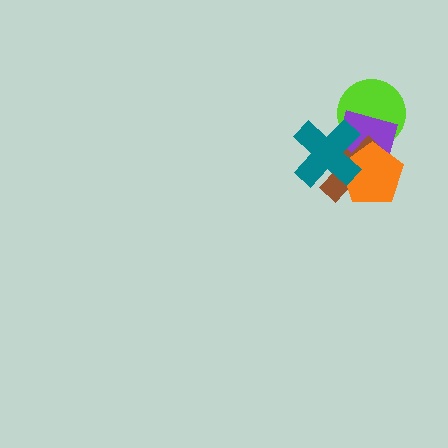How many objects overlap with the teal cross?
4 objects overlap with the teal cross.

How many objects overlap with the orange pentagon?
3 objects overlap with the orange pentagon.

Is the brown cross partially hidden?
Yes, it is partially covered by another shape.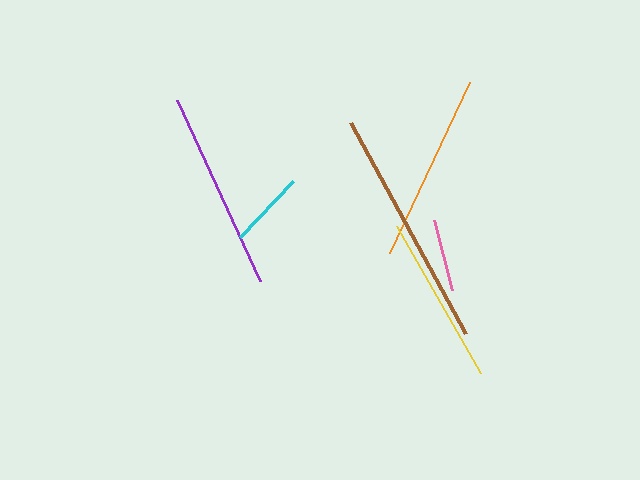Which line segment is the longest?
The brown line is the longest at approximately 240 pixels.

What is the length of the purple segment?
The purple segment is approximately 199 pixels long.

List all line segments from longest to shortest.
From longest to shortest: brown, purple, orange, yellow, cyan, pink.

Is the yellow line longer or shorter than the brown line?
The brown line is longer than the yellow line.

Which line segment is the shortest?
The pink line is the shortest at approximately 72 pixels.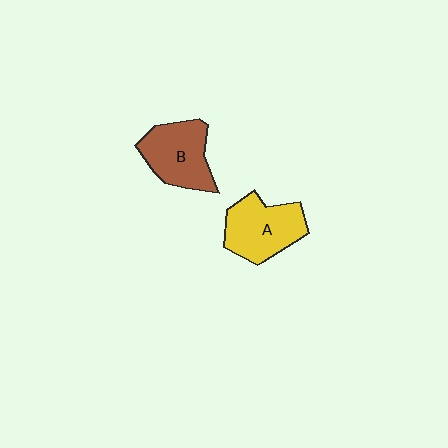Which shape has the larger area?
Shape A (yellow).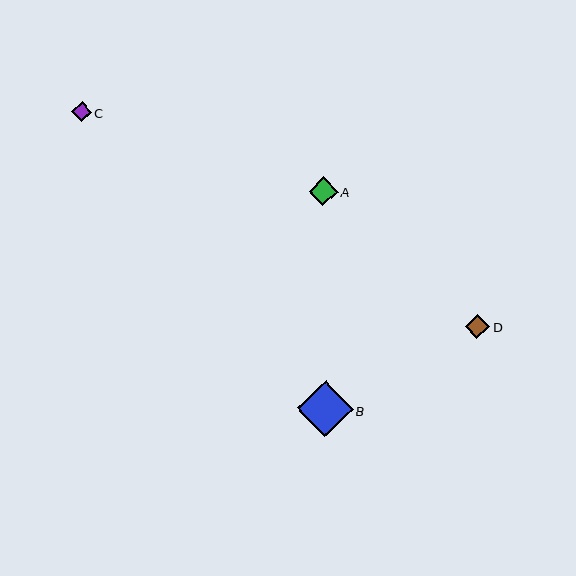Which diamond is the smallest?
Diamond C is the smallest with a size of approximately 20 pixels.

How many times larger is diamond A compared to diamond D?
Diamond A is approximately 1.2 times the size of diamond D.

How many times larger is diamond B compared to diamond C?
Diamond B is approximately 2.8 times the size of diamond C.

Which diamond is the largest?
Diamond B is the largest with a size of approximately 55 pixels.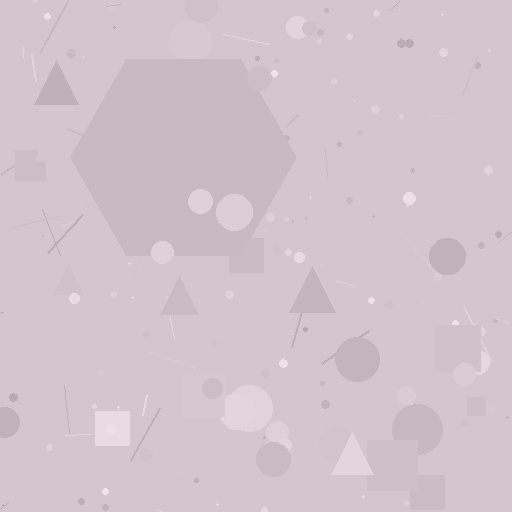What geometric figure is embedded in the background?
A hexagon is embedded in the background.